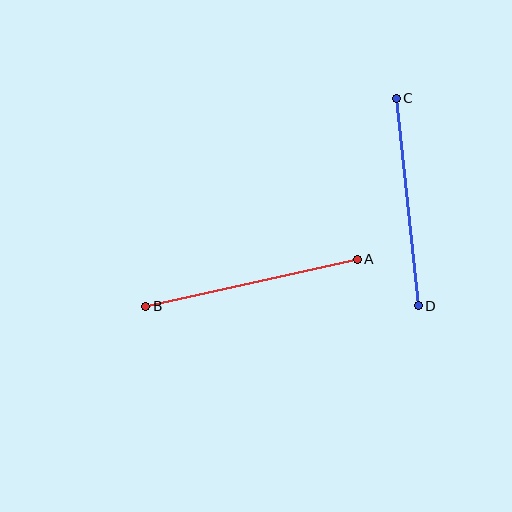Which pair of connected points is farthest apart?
Points A and B are farthest apart.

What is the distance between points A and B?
The distance is approximately 217 pixels.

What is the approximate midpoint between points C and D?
The midpoint is at approximately (407, 202) pixels.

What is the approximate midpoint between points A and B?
The midpoint is at approximately (252, 283) pixels.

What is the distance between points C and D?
The distance is approximately 209 pixels.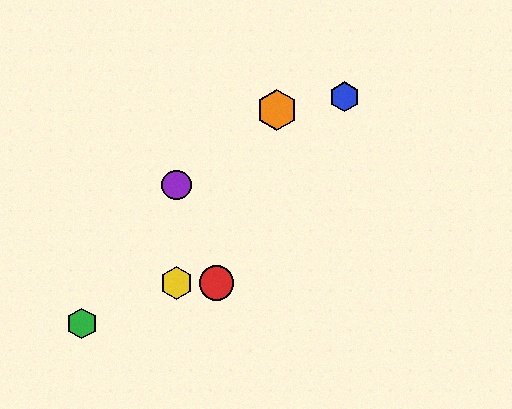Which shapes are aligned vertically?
The yellow hexagon, the purple circle are aligned vertically.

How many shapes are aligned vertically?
2 shapes (the yellow hexagon, the purple circle) are aligned vertically.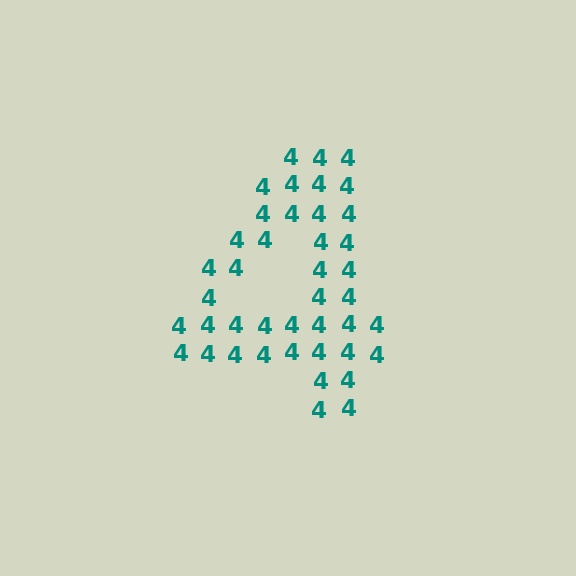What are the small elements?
The small elements are digit 4's.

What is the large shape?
The large shape is the digit 4.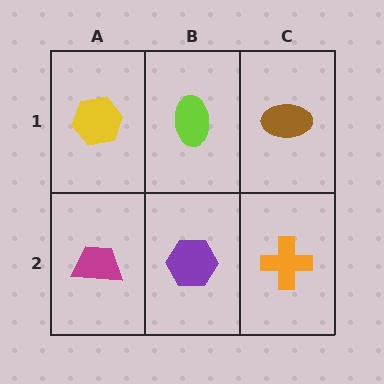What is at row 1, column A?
A yellow hexagon.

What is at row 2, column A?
A magenta trapezoid.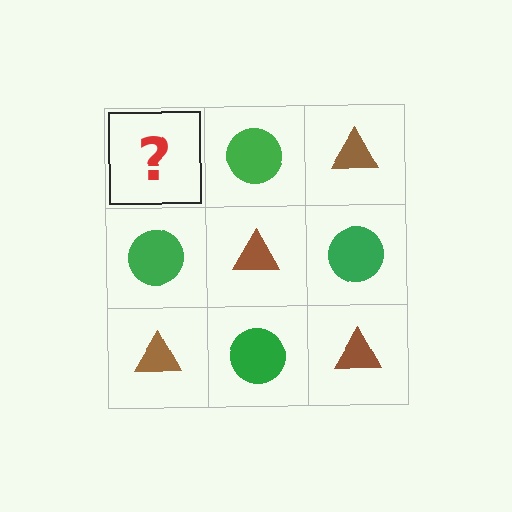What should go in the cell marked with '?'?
The missing cell should contain a brown triangle.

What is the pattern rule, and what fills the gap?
The rule is that it alternates brown triangle and green circle in a checkerboard pattern. The gap should be filled with a brown triangle.